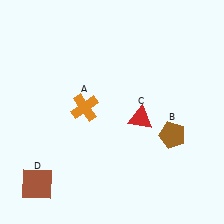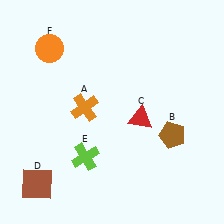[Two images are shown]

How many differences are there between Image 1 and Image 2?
There are 2 differences between the two images.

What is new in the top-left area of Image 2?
An orange circle (F) was added in the top-left area of Image 2.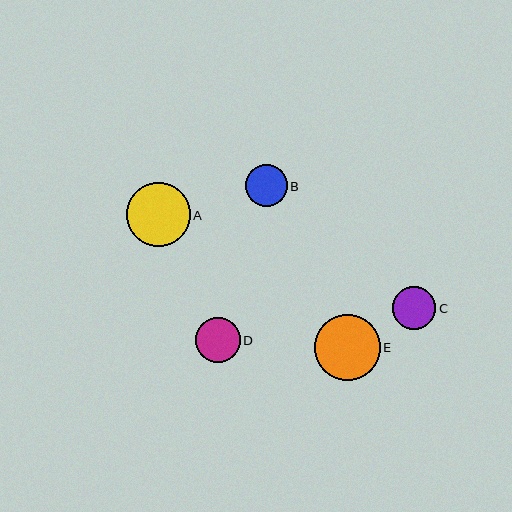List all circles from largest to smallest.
From largest to smallest: E, A, D, C, B.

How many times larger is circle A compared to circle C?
Circle A is approximately 1.5 times the size of circle C.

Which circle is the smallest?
Circle B is the smallest with a size of approximately 42 pixels.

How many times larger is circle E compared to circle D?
Circle E is approximately 1.5 times the size of circle D.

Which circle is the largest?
Circle E is the largest with a size of approximately 66 pixels.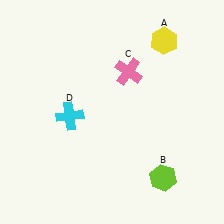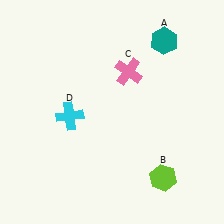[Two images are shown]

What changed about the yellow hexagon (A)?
In Image 1, A is yellow. In Image 2, it changed to teal.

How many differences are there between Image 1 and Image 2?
There is 1 difference between the two images.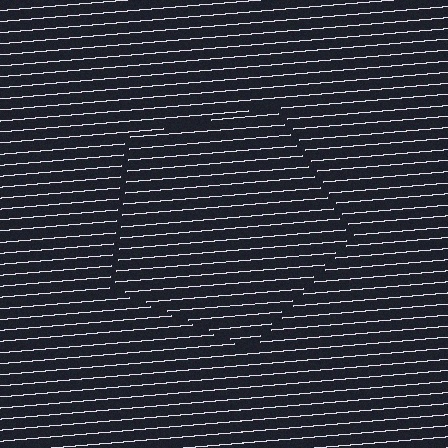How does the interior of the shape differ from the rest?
The interior of the shape contains the same grating, shifted by half a period — the contour is defined by the phase discontinuity where line-ends from the inner and outer gratings abut.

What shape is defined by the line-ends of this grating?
An illusory pentagon. The interior of the shape contains the same grating, shifted by half a period — the contour is defined by the phase discontinuity where line-ends from the inner and outer gratings abut.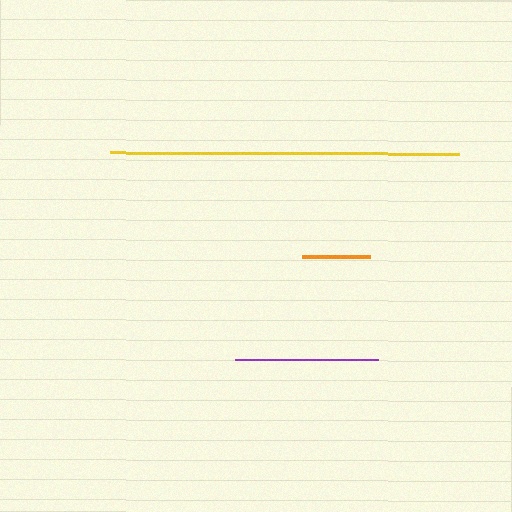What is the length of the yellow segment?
The yellow segment is approximately 350 pixels long.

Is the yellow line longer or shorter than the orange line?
The yellow line is longer than the orange line.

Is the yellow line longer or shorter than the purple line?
The yellow line is longer than the purple line.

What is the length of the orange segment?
The orange segment is approximately 67 pixels long.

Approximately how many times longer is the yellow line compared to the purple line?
The yellow line is approximately 2.5 times the length of the purple line.